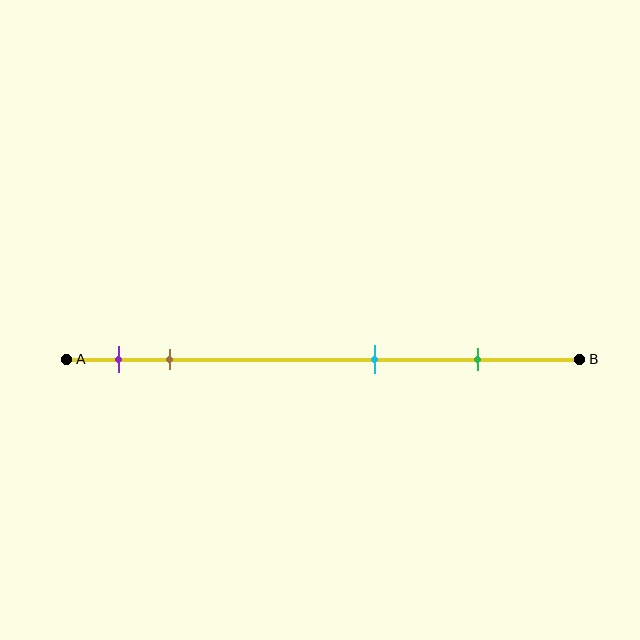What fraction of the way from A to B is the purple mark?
The purple mark is approximately 10% (0.1) of the way from A to B.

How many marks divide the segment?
There are 4 marks dividing the segment.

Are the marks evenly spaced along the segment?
No, the marks are not evenly spaced.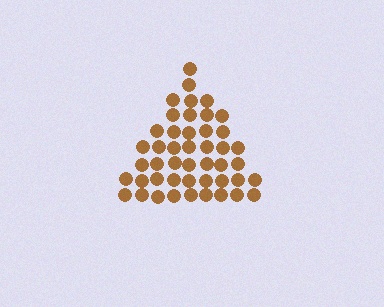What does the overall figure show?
The overall figure shows a triangle.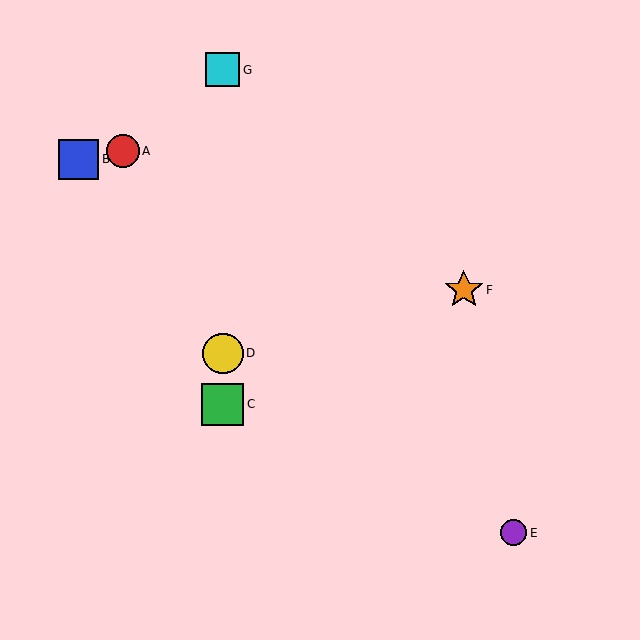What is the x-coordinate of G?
Object G is at x≈223.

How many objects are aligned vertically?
3 objects (C, D, G) are aligned vertically.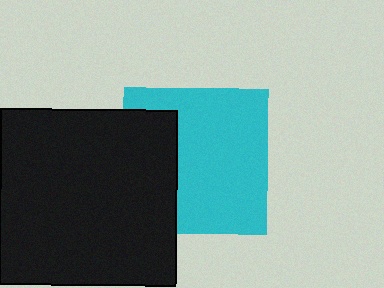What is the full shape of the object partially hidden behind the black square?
The partially hidden object is a cyan square.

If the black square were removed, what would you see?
You would see the complete cyan square.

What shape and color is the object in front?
The object in front is a black square.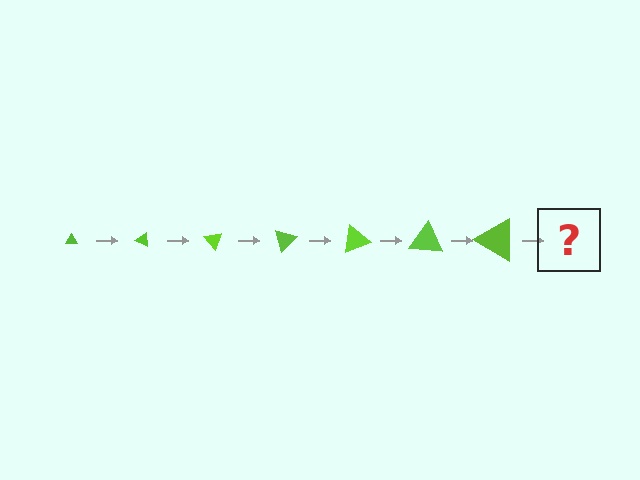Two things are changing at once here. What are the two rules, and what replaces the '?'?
The two rules are that the triangle grows larger each step and it rotates 25 degrees each step. The '?' should be a triangle, larger than the previous one and rotated 175 degrees from the start.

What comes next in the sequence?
The next element should be a triangle, larger than the previous one and rotated 175 degrees from the start.